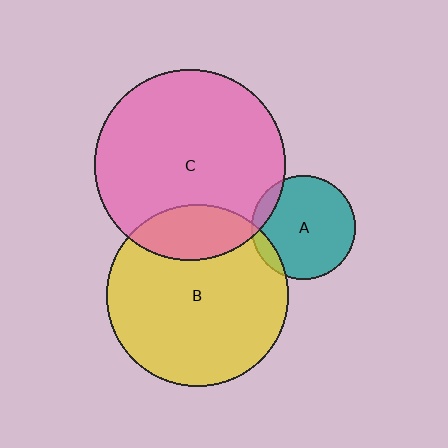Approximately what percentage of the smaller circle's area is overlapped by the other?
Approximately 10%.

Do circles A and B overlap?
Yes.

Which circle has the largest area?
Circle C (pink).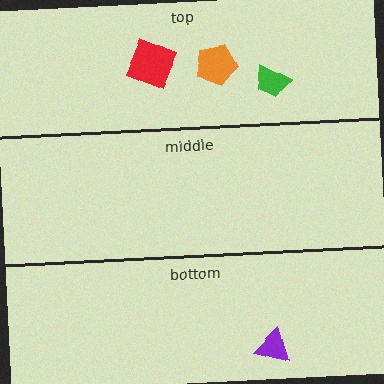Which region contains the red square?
The top region.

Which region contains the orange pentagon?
The top region.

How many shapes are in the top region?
3.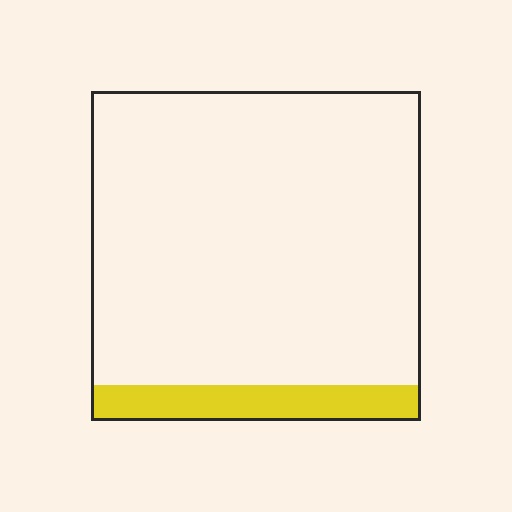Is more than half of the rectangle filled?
No.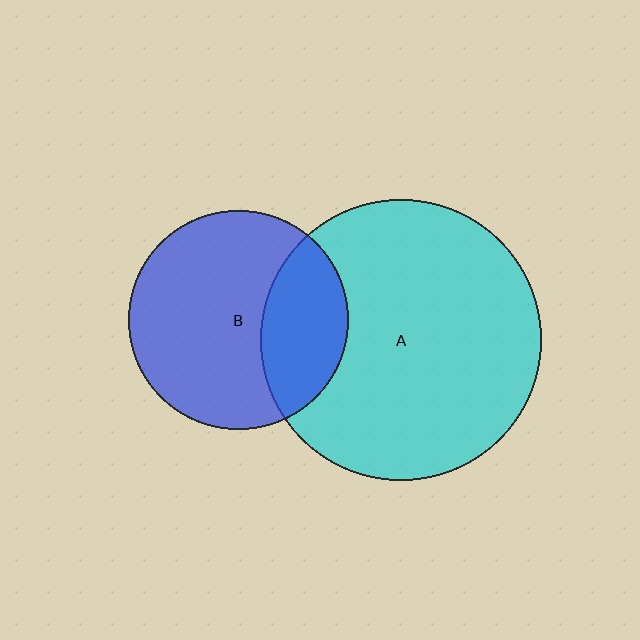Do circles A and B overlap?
Yes.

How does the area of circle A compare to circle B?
Approximately 1.6 times.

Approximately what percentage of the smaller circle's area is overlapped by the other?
Approximately 30%.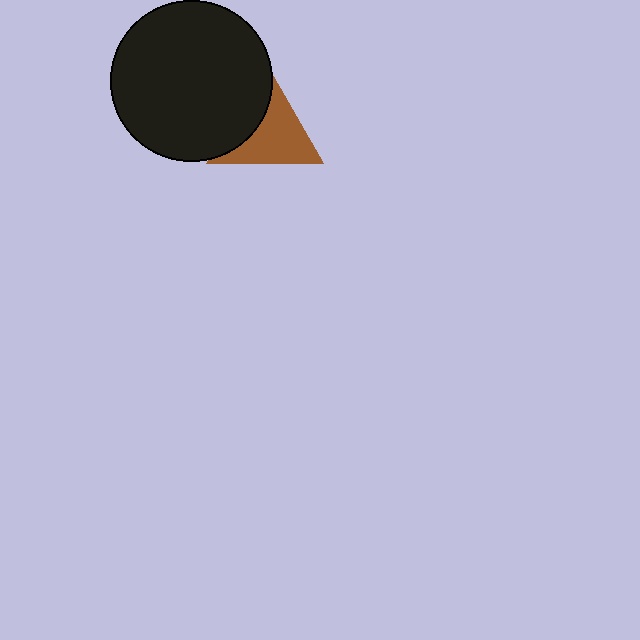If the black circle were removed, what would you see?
You would see the complete brown triangle.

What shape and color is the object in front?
The object in front is a black circle.